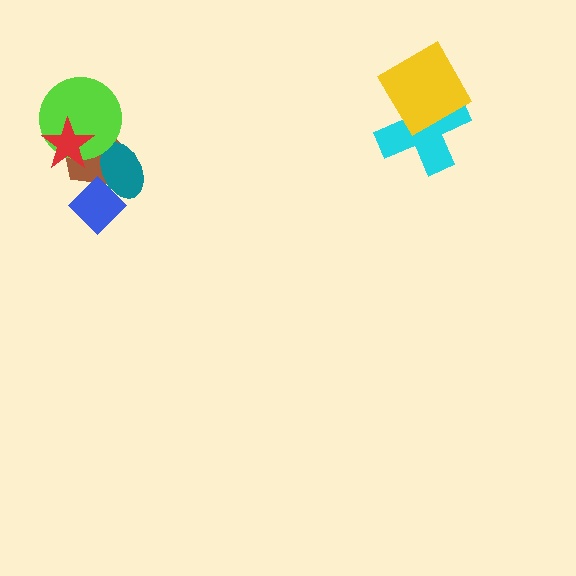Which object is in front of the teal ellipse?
The blue diamond is in front of the teal ellipse.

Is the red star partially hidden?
No, no other shape covers it.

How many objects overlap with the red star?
2 objects overlap with the red star.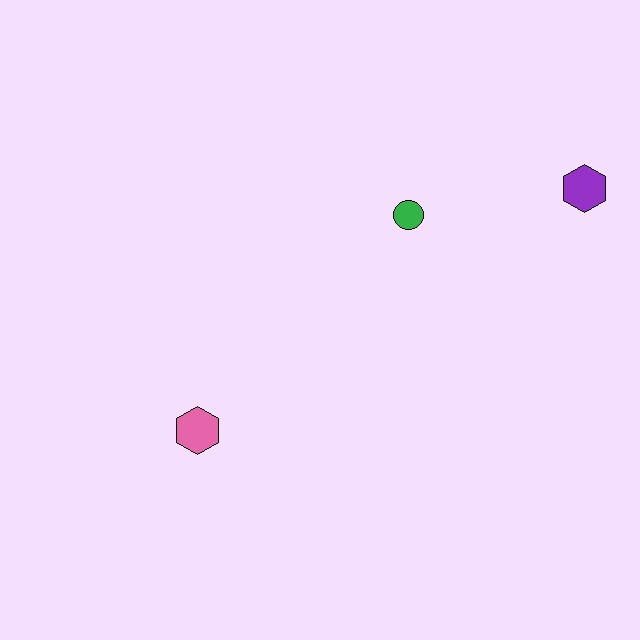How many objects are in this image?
There are 3 objects.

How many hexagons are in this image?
There are 2 hexagons.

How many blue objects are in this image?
There are no blue objects.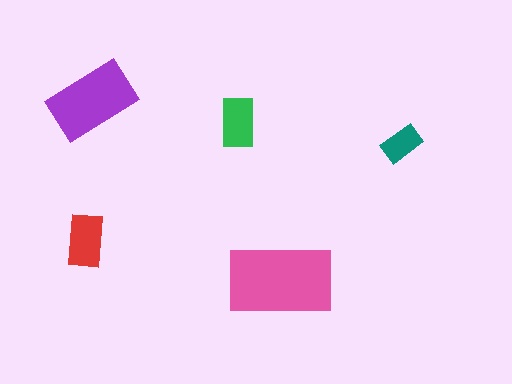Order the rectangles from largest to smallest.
the pink one, the purple one, the red one, the green one, the teal one.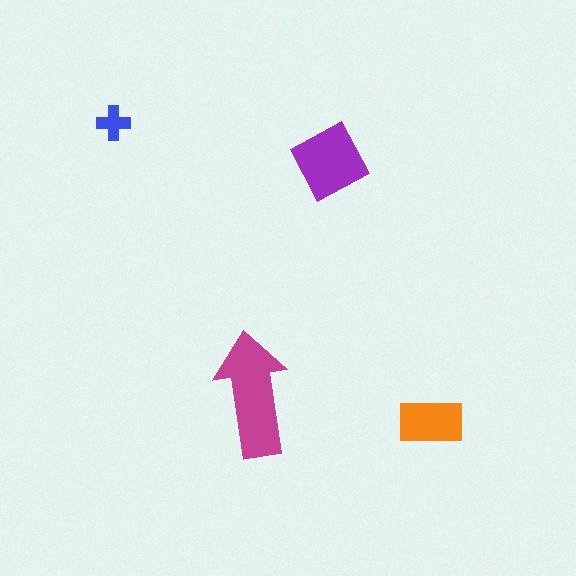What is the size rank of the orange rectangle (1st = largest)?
3rd.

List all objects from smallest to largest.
The blue cross, the orange rectangle, the purple diamond, the magenta arrow.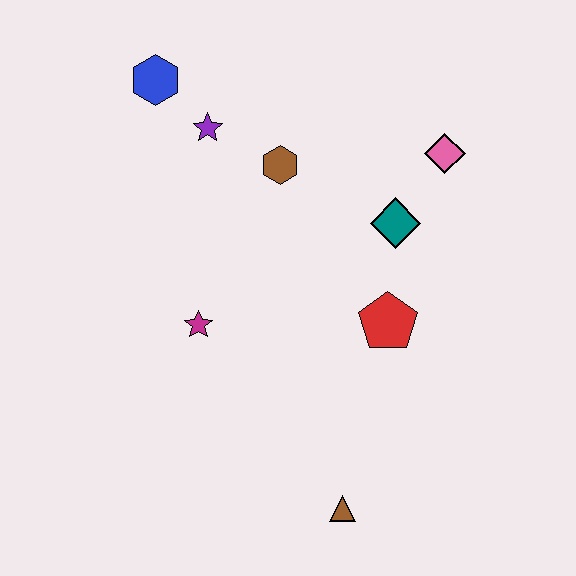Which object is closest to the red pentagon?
The teal diamond is closest to the red pentagon.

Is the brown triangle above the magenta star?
No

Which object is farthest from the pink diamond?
The brown triangle is farthest from the pink diamond.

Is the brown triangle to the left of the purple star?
No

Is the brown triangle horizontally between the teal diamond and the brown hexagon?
Yes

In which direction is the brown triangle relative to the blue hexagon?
The brown triangle is below the blue hexagon.